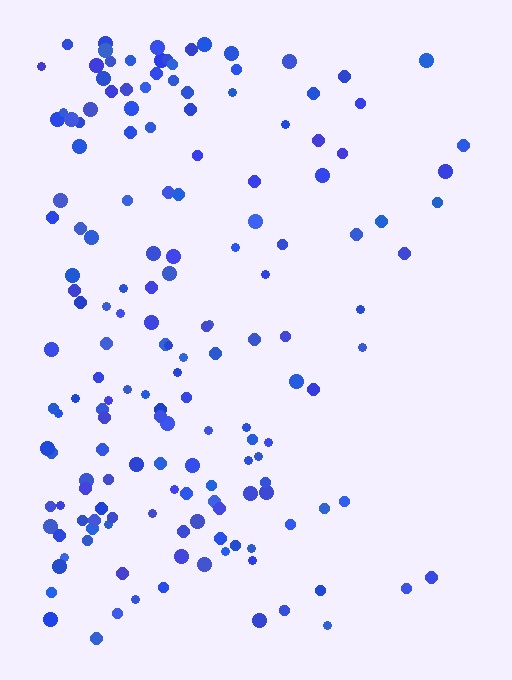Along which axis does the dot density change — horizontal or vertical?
Horizontal.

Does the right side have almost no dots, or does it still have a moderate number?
Still a moderate number, just noticeably fewer than the left.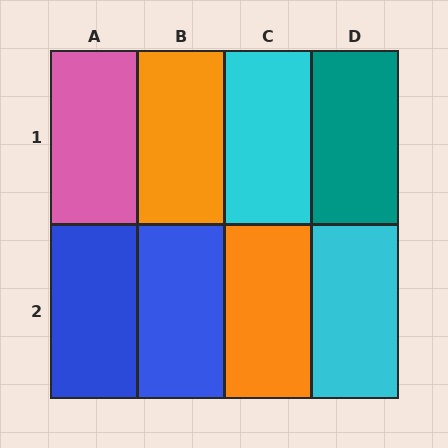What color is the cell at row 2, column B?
Blue.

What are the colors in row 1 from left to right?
Pink, orange, cyan, teal.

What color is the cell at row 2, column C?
Orange.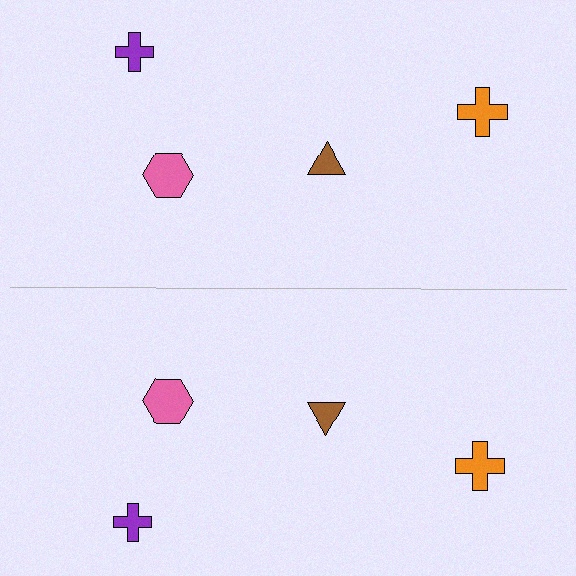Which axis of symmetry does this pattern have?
The pattern has a horizontal axis of symmetry running through the center of the image.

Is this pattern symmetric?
Yes, this pattern has bilateral (reflection) symmetry.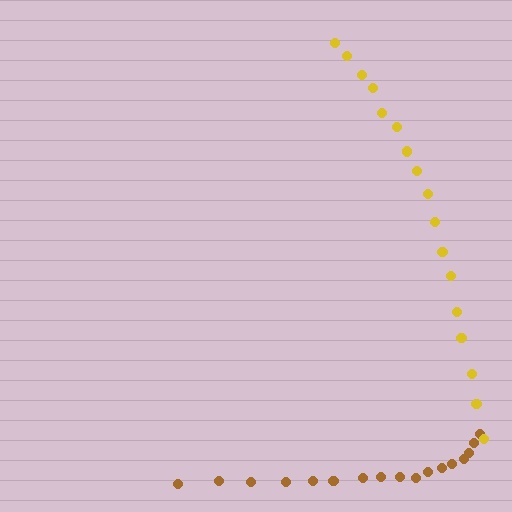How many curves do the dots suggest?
There are 2 distinct paths.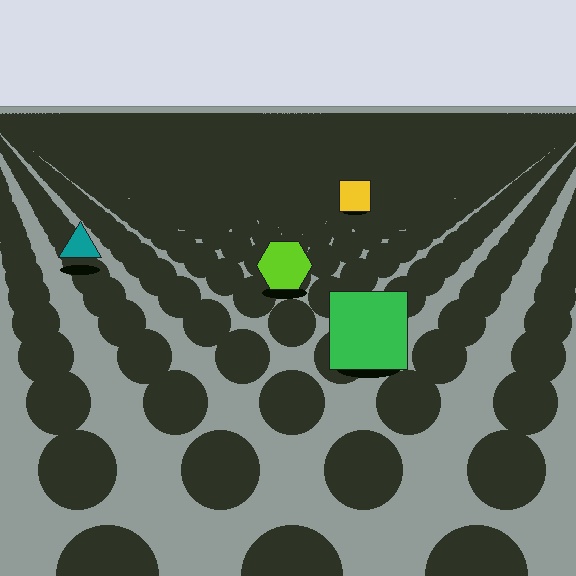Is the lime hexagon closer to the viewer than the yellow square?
Yes. The lime hexagon is closer — you can tell from the texture gradient: the ground texture is coarser near it.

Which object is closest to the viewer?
The green square is closest. The texture marks near it are larger and more spread out.